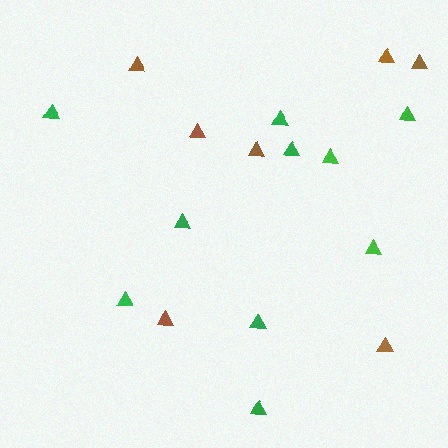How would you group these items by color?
There are 2 groups: one group of brown triangles (7) and one group of green triangles (10).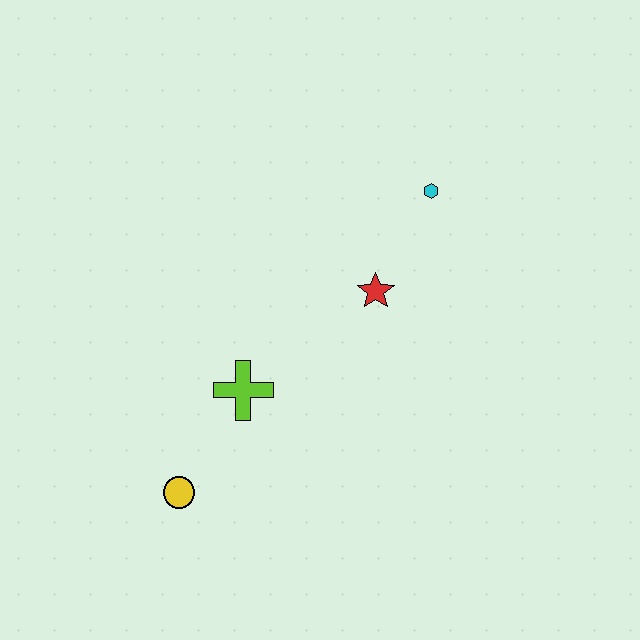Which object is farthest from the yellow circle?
The cyan hexagon is farthest from the yellow circle.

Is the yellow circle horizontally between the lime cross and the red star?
No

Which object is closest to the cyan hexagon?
The red star is closest to the cyan hexagon.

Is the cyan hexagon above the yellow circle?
Yes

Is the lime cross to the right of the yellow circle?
Yes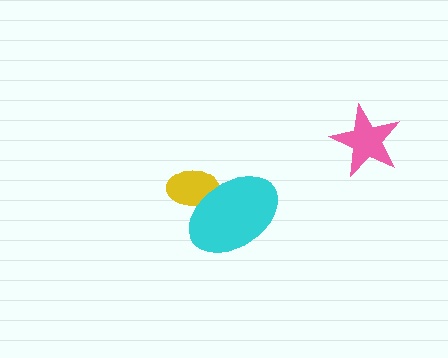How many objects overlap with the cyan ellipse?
1 object overlaps with the cyan ellipse.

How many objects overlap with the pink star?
0 objects overlap with the pink star.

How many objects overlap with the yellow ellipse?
1 object overlaps with the yellow ellipse.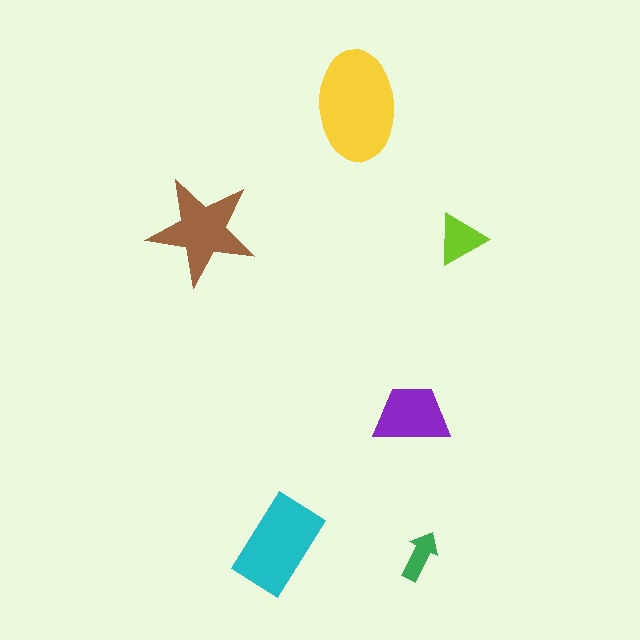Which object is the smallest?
The green arrow.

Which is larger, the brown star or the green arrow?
The brown star.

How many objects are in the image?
There are 6 objects in the image.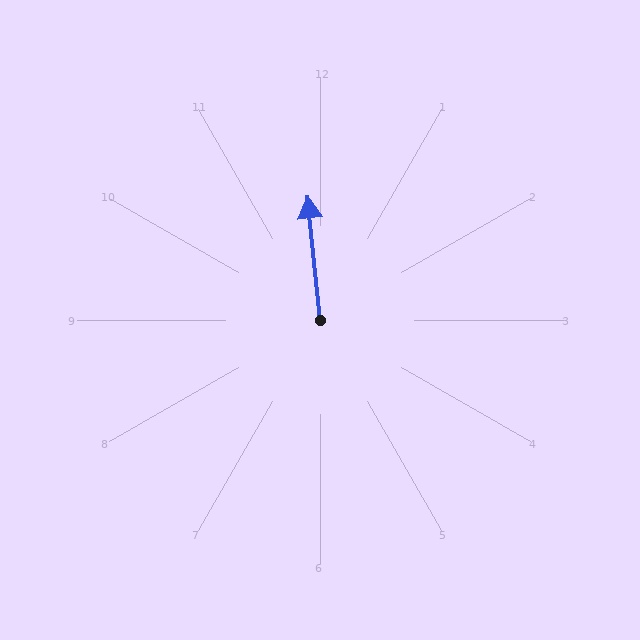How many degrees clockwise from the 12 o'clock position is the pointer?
Approximately 354 degrees.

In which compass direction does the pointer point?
North.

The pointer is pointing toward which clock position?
Roughly 12 o'clock.